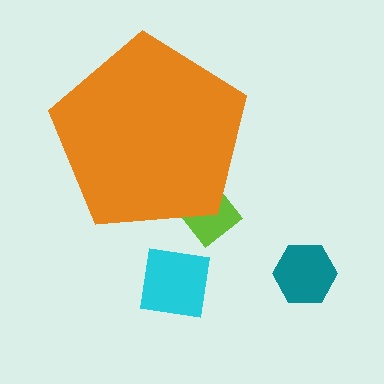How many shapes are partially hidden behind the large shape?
1 shape is partially hidden.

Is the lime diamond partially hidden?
Yes, the lime diamond is partially hidden behind the orange pentagon.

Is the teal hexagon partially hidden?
No, the teal hexagon is fully visible.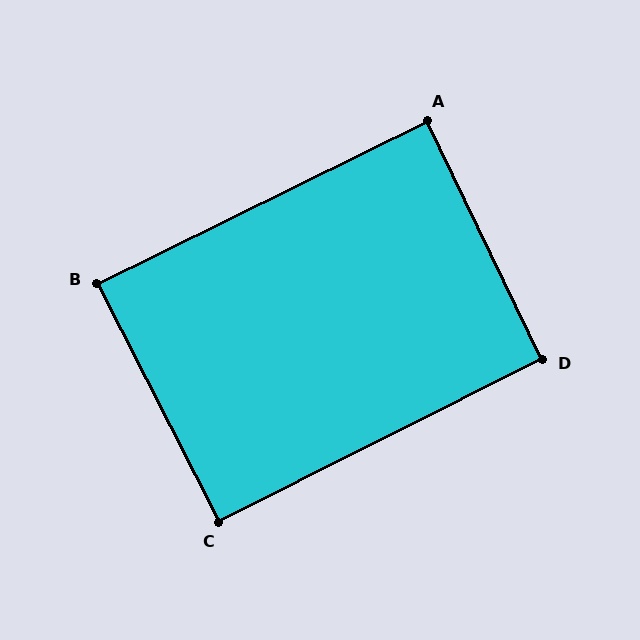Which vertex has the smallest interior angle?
B, at approximately 89 degrees.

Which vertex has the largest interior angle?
D, at approximately 91 degrees.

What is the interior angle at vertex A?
Approximately 90 degrees (approximately right).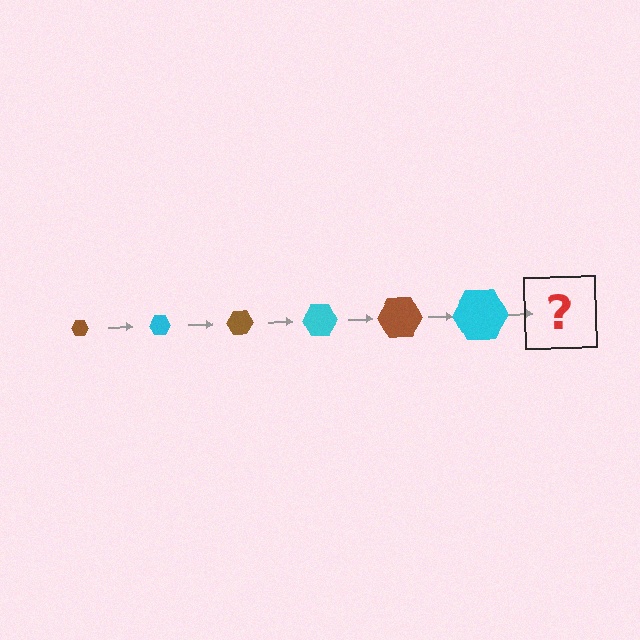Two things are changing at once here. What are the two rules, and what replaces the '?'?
The two rules are that the hexagon grows larger each step and the color cycles through brown and cyan. The '?' should be a brown hexagon, larger than the previous one.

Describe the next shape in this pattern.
It should be a brown hexagon, larger than the previous one.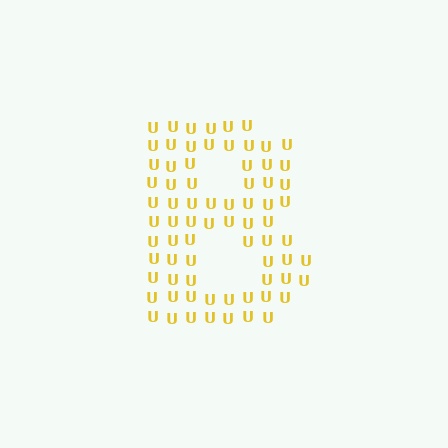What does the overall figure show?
The overall figure shows the letter B.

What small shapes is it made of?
It is made of small letter U's.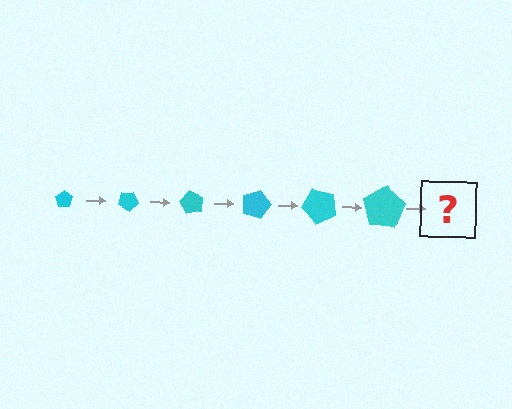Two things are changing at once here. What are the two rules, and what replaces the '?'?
The two rules are that the pentagon grows larger each step and it rotates 30 degrees each step. The '?' should be a pentagon, larger than the previous one and rotated 180 degrees from the start.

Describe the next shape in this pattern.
It should be a pentagon, larger than the previous one and rotated 180 degrees from the start.